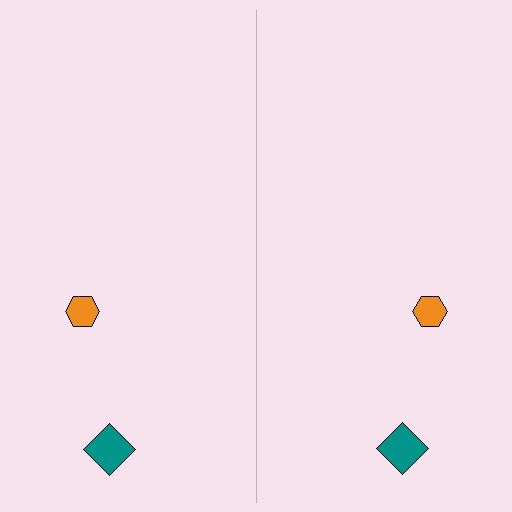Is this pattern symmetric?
Yes, this pattern has bilateral (reflection) symmetry.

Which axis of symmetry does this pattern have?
The pattern has a vertical axis of symmetry running through the center of the image.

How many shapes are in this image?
There are 4 shapes in this image.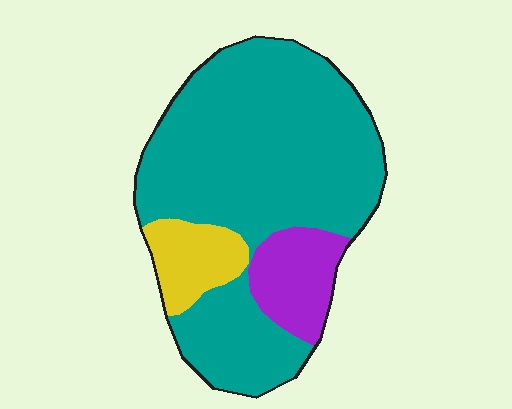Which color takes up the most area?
Teal, at roughly 75%.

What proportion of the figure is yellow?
Yellow takes up about one tenth (1/10) of the figure.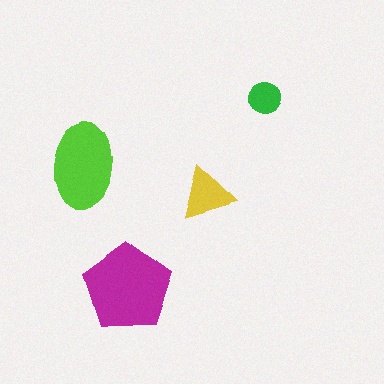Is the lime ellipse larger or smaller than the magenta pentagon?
Smaller.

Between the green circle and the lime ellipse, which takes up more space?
The lime ellipse.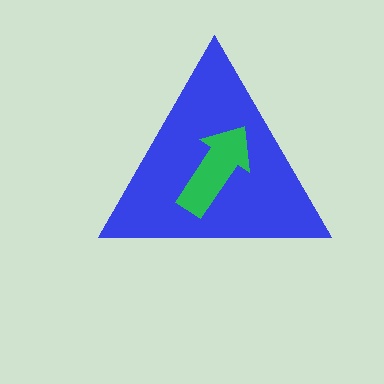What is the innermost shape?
The green arrow.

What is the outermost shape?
The blue triangle.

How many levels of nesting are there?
2.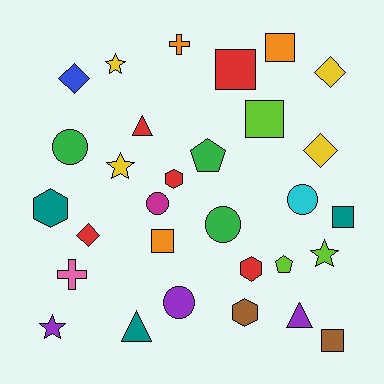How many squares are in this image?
There are 6 squares.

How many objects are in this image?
There are 30 objects.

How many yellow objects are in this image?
There are 4 yellow objects.